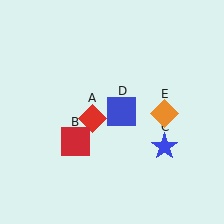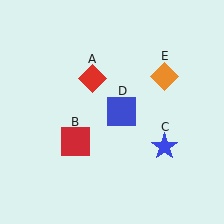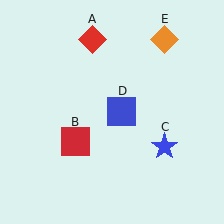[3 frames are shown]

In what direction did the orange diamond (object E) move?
The orange diamond (object E) moved up.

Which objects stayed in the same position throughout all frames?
Red square (object B) and blue star (object C) and blue square (object D) remained stationary.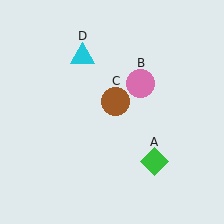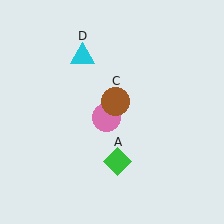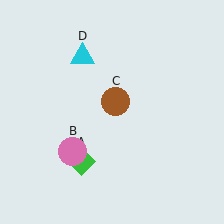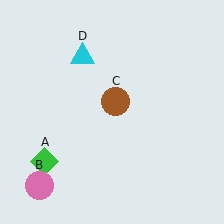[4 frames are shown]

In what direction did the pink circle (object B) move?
The pink circle (object B) moved down and to the left.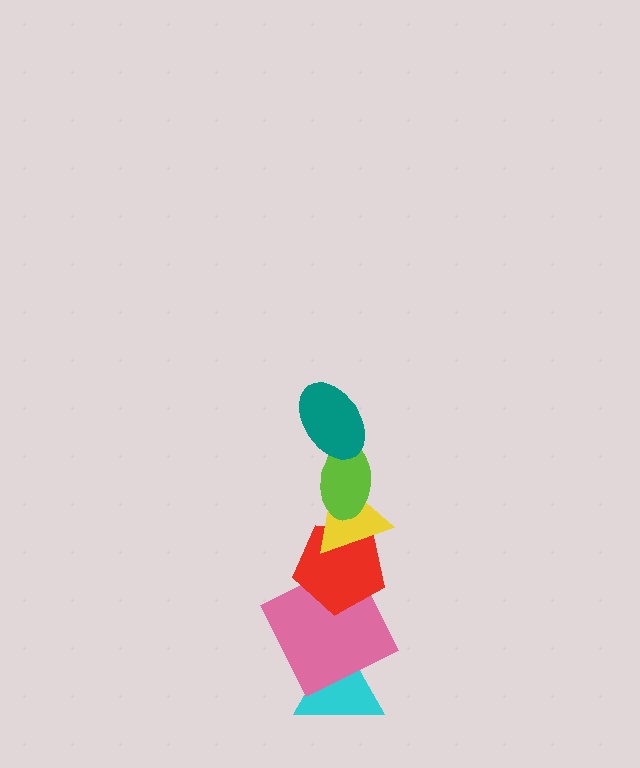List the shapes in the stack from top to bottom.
From top to bottom: the teal ellipse, the lime ellipse, the yellow triangle, the red pentagon, the pink square, the cyan triangle.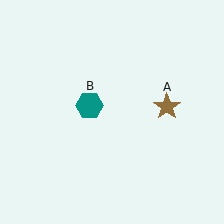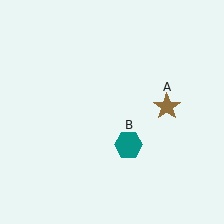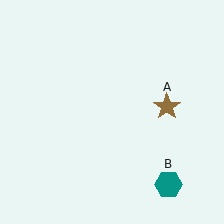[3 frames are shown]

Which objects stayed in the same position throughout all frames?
Brown star (object A) remained stationary.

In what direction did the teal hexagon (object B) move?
The teal hexagon (object B) moved down and to the right.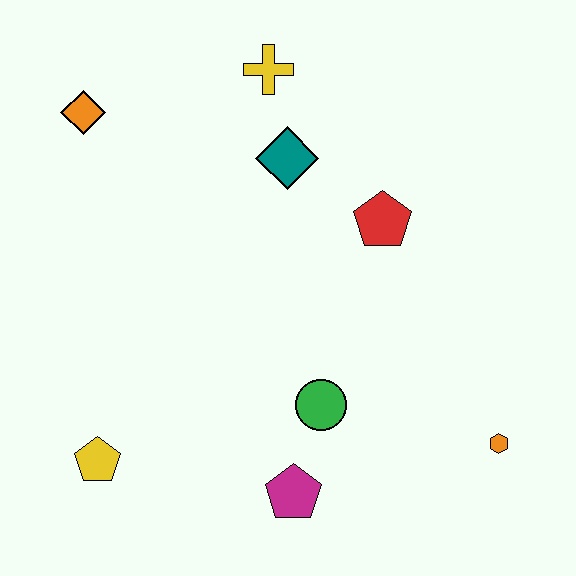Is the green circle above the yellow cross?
No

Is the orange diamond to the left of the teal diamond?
Yes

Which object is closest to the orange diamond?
The yellow cross is closest to the orange diamond.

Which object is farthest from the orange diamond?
The orange hexagon is farthest from the orange diamond.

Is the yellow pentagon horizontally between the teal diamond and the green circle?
No